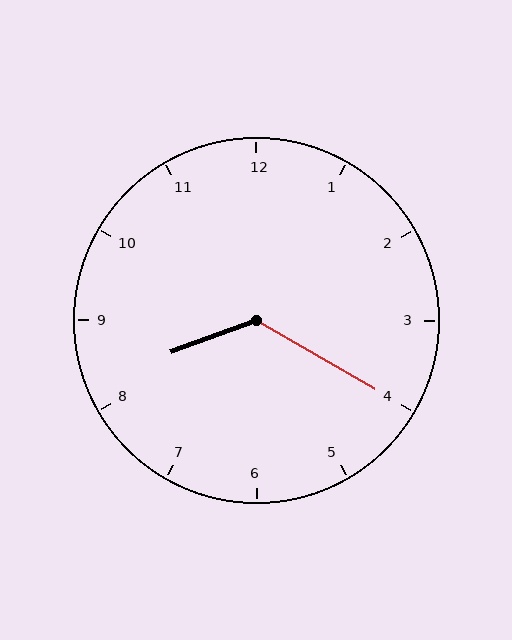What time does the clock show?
8:20.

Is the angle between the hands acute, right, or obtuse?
It is obtuse.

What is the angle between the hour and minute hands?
Approximately 130 degrees.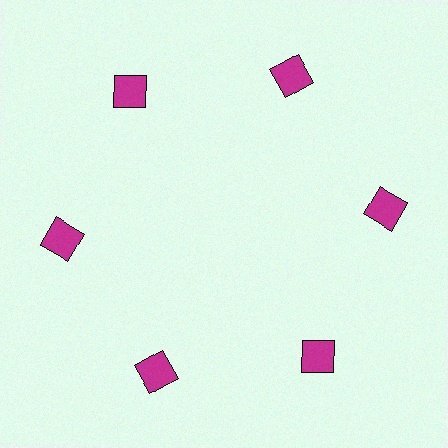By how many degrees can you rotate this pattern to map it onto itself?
The pattern maps onto itself every 60 degrees of rotation.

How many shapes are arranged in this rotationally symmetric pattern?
There are 6 shapes, arranged in 6 groups of 1.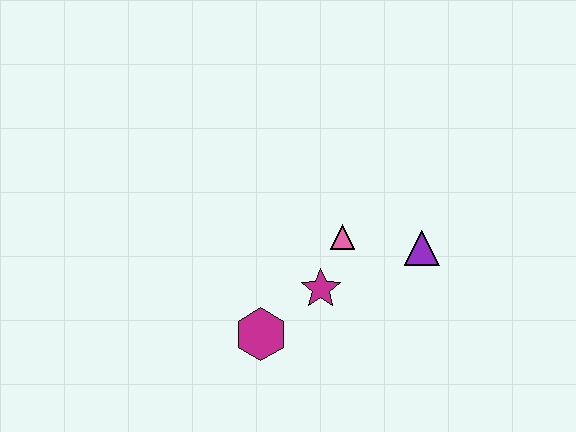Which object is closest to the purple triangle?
The pink triangle is closest to the purple triangle.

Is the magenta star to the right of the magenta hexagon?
Yes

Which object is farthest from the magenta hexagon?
The purple triangle is farthest from the magenta hexagon.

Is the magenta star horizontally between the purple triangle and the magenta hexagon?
Yes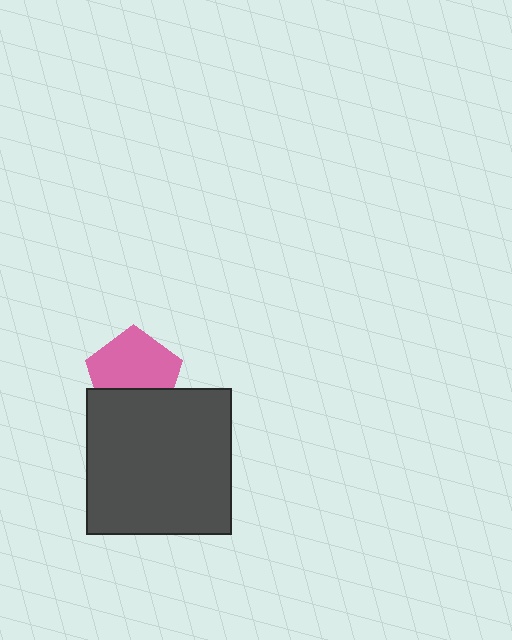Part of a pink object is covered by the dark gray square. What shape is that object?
It is a pentagon.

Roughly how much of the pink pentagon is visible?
Most of it is visible (roughly 66%).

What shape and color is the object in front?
The object in front is a dark gray square.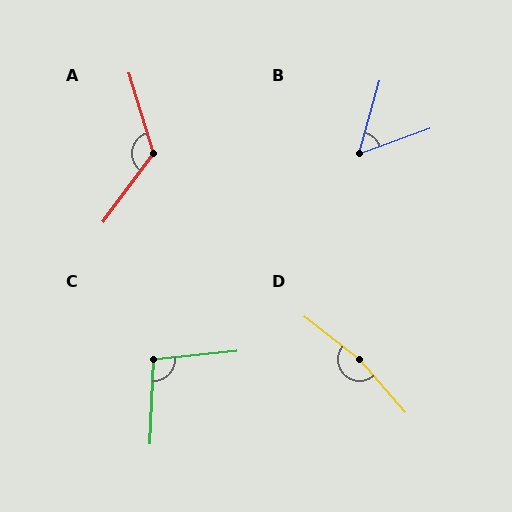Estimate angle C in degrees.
Approximately 98 degrees.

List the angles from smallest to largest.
B (55°), C (98°), A (126°), D (169°).